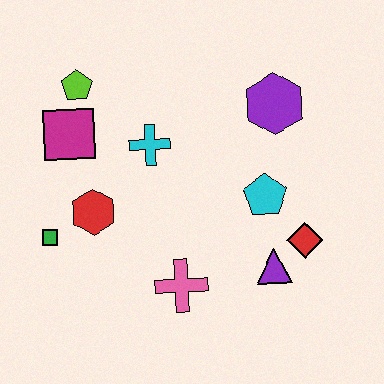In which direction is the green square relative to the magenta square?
The green square is below the magenta square.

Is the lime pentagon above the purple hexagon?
Yes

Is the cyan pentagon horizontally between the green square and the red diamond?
Yes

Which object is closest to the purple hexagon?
The cyan pentagon is closest to the purple hexagon.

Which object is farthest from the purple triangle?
The lime pentagon is farthest from the purple triangle.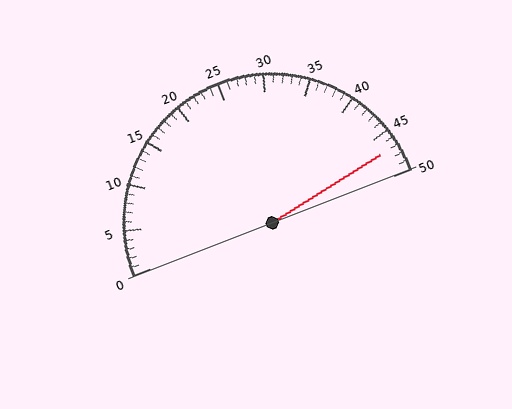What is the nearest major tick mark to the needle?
The nearest major tick mark is 45.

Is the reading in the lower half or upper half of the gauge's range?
The reading is in the upper half of the range (0 to 50).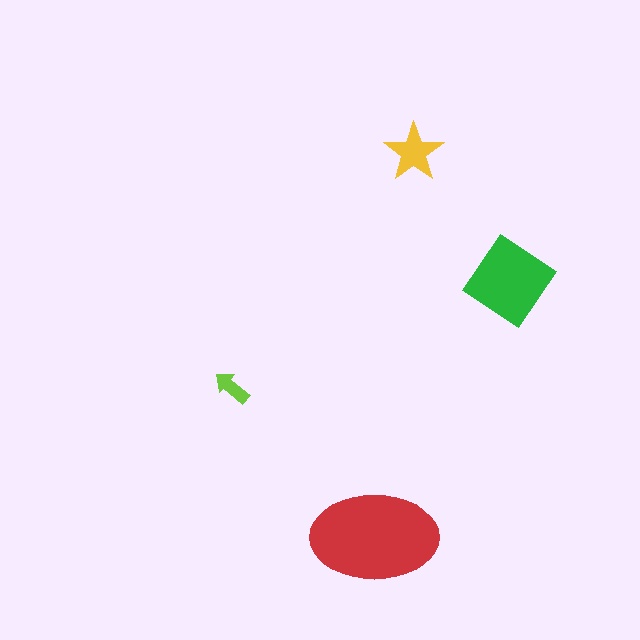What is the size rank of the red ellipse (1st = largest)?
1st.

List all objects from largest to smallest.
The red ellipse, the green diamond, the yellow star, the lime arrow.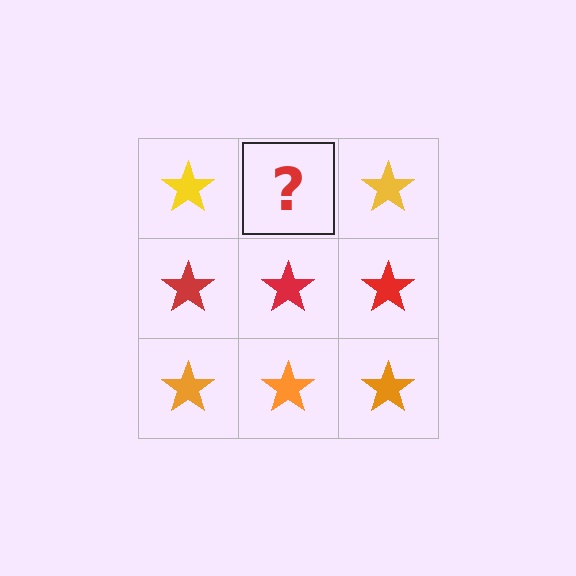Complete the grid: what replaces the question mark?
The question mark should be replaced with a yellow star.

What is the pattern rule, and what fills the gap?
The rule is that each row has a consistent color. The gap should be filled with a yellow star.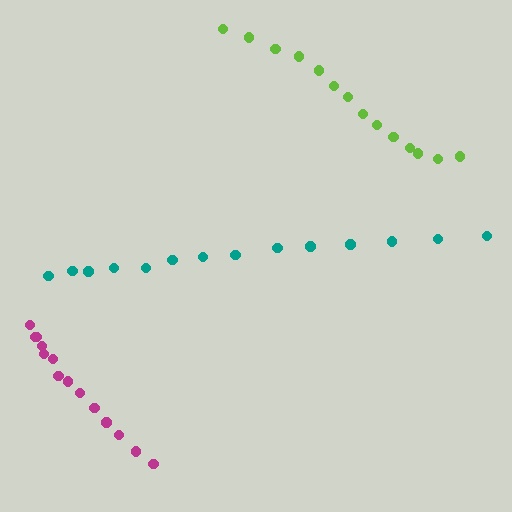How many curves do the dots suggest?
There are 3 distinct paths.